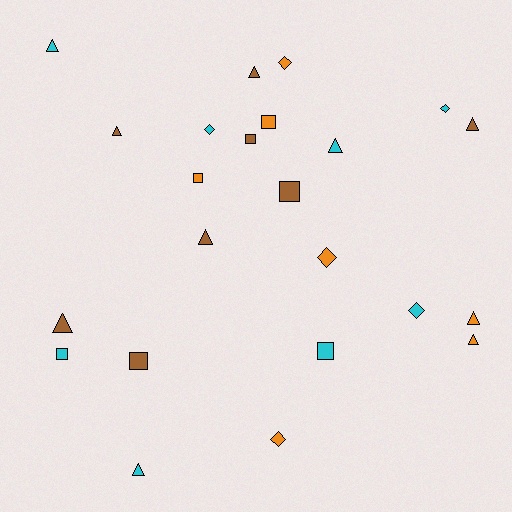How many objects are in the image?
There are 23 objects.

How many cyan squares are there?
There are 2 cyan squares.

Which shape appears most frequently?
Triangle, with 10 objects.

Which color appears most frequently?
Brown, with 8 objects.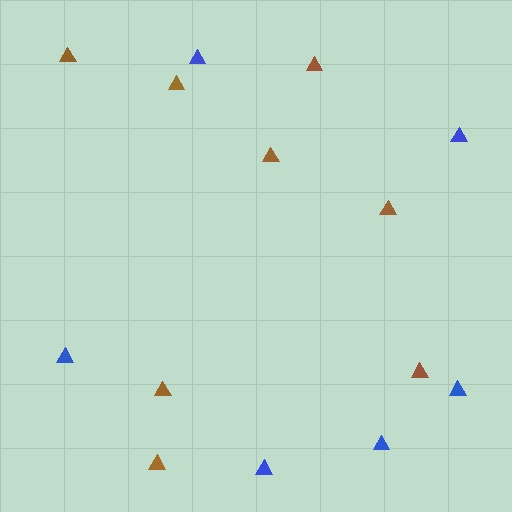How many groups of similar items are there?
There are 2 groups: one group of brown triangles (8) and one group of blue triangles (6).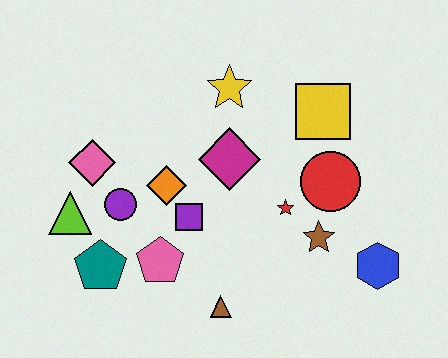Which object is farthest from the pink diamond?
The blue hexagon is farthest from the pink diamond.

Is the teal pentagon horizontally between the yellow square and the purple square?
No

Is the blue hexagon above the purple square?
No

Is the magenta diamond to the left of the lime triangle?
No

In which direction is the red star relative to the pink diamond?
The red star is to the right of the pink diamond.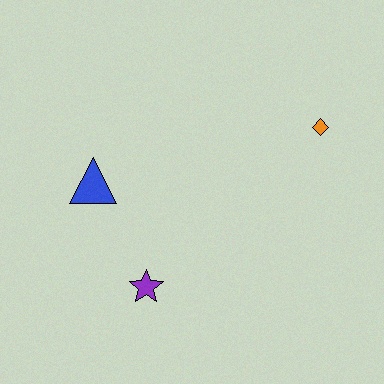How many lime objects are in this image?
There are no lime objects.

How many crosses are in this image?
There are no crosses.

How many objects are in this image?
There are 3 objects.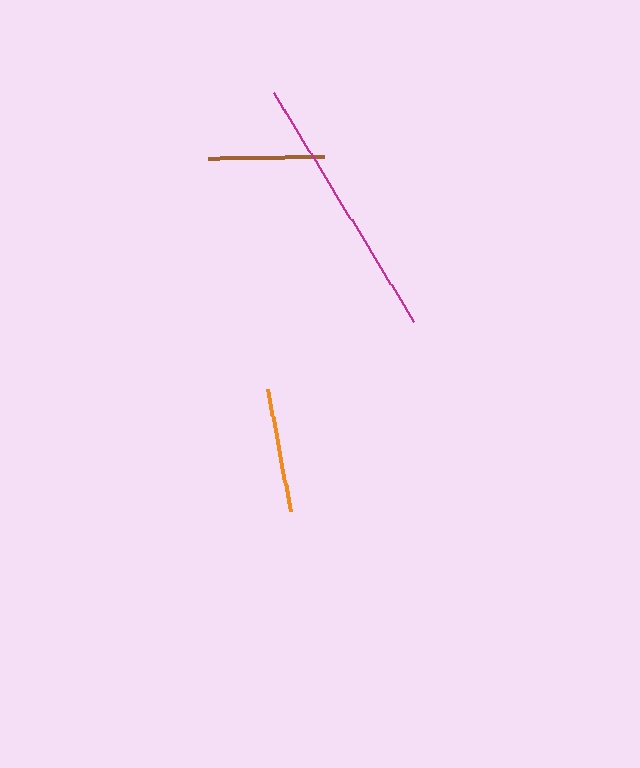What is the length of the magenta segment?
The magenta segment is approximately 268 pixels long.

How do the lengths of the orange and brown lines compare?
The orange and brown lines are approximately the same length.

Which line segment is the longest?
The magenta line is the longest at approximately 268 pixels.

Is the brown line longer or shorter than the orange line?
The orange line is longer than the brown line.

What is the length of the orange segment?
The orange segment is approximately 124 pixels long.